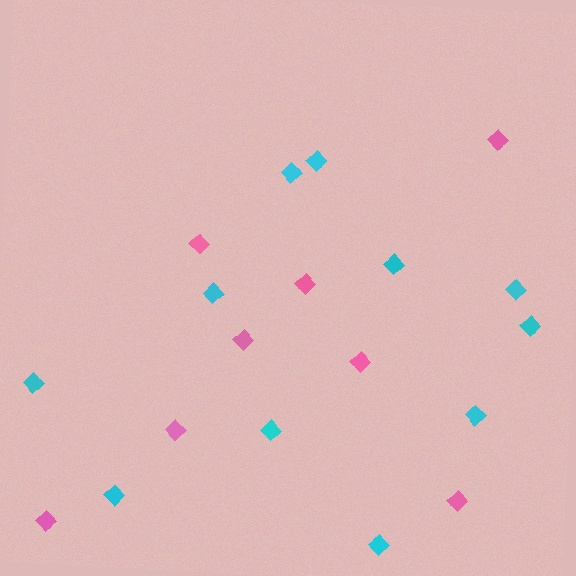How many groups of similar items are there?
There are 2 groups: one group of cyan diamonds (11) and one group of pink diamonds (8).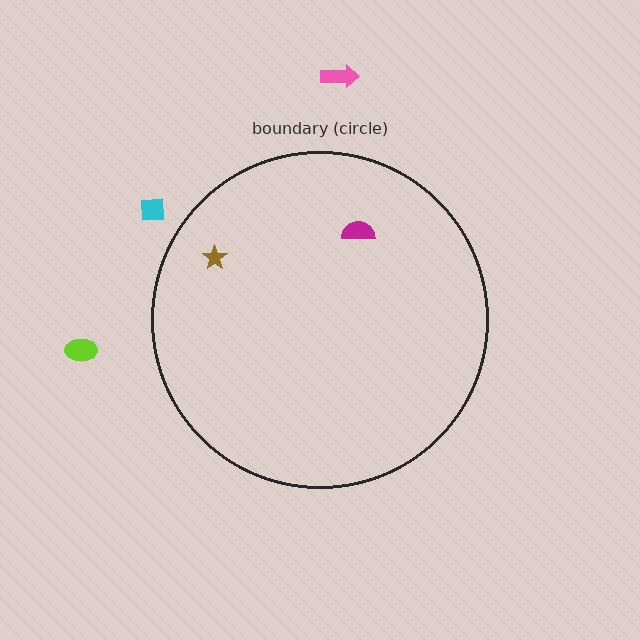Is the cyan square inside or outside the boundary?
Outside.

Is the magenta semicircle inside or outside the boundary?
Inside.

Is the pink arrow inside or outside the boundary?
Outside.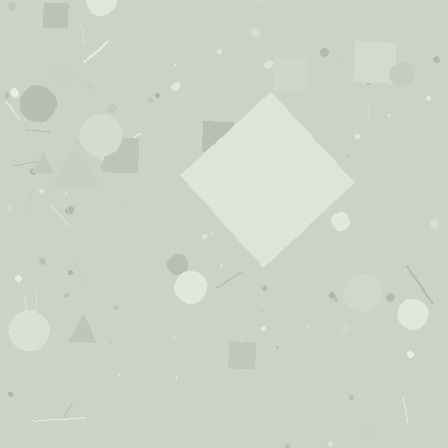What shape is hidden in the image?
A diamond is hidden in the image.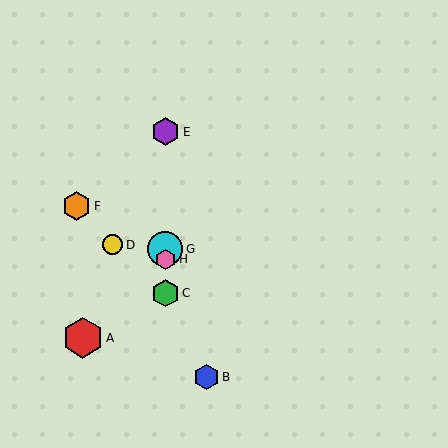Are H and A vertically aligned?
No, H is at x≈165 and A is at x≈83.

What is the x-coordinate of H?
Object H is at x≈165.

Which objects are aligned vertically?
Objects C, E, G, H are aligned vertically.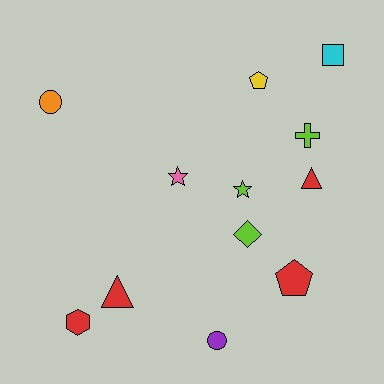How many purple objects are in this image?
There is 1 purple object.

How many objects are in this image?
There are 12 objects.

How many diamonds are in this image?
There is 1 diamond.